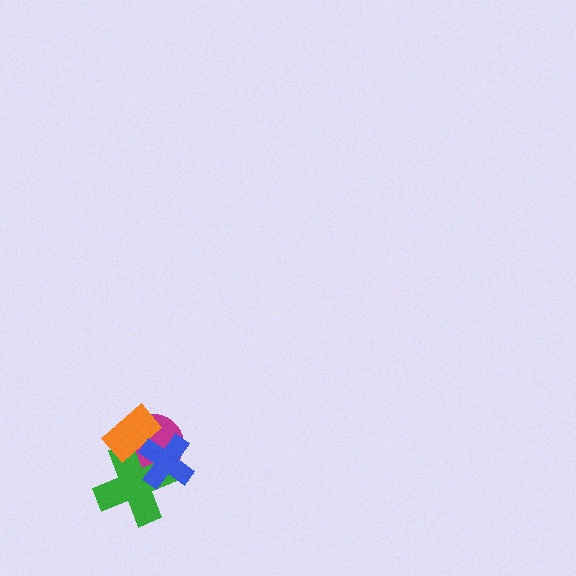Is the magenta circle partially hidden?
Yes, it is partially covered by another shape.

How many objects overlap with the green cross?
3 objects overlap with the green cross.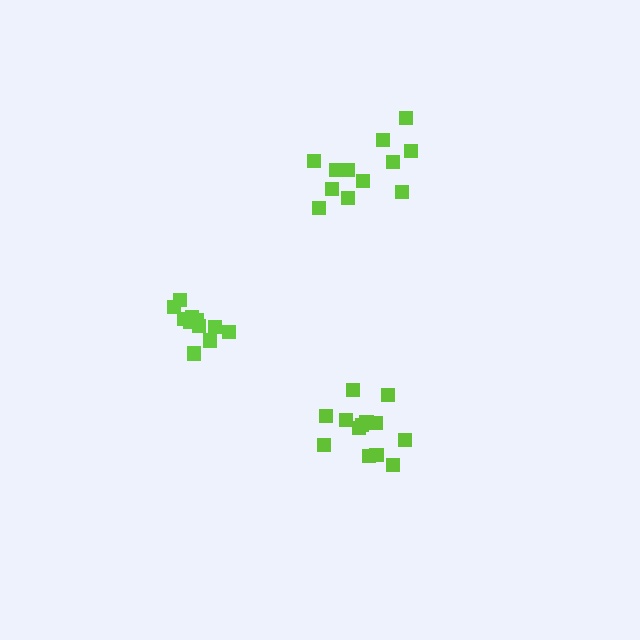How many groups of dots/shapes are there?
There are 3 groups.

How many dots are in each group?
Group 1: 13 dots, Group 2: 11 dots, Group 3: 12 dots (36 total).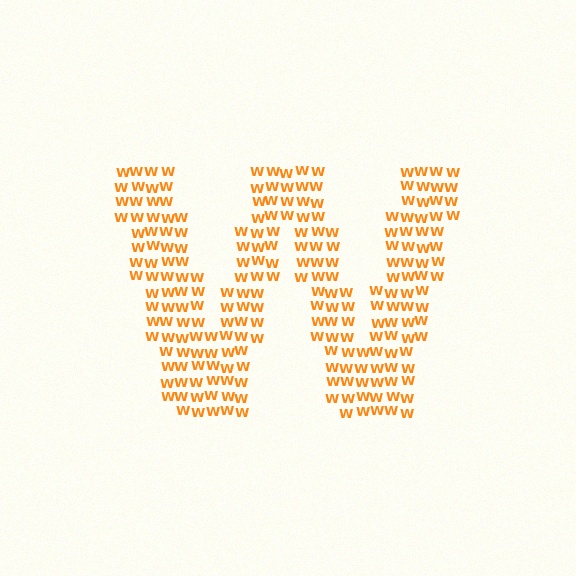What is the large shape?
The large shape is the letter W.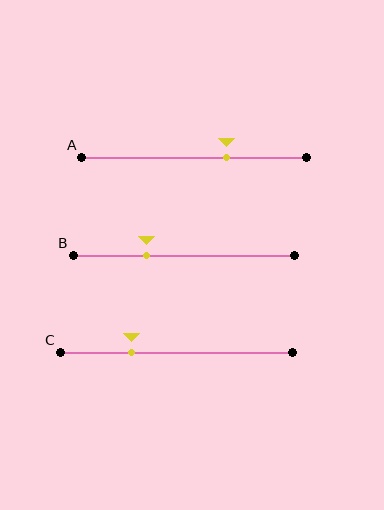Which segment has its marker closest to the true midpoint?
Segment A has its marker closest to the true midpoint.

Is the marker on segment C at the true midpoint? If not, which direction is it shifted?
No, the marker on segment C is shifted to the left by about 19% of the segment length.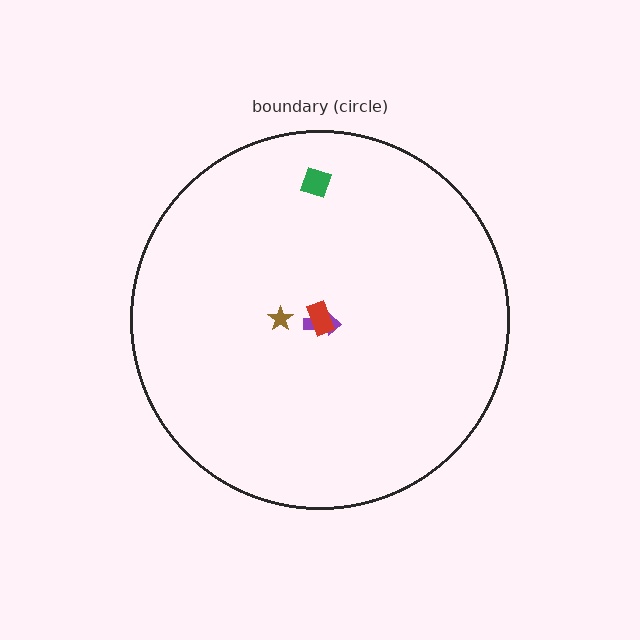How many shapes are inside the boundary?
4 inside, 0 outside.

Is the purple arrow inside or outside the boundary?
Inside.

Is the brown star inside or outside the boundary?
Inside.